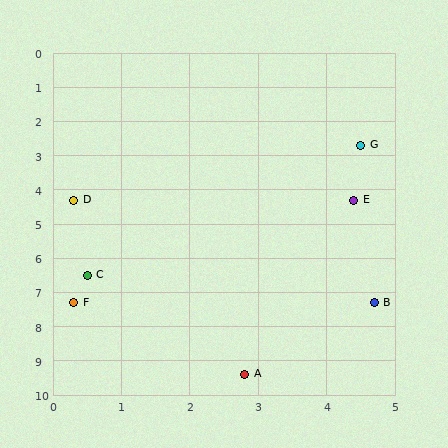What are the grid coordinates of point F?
Point F is at approximately (0.3, 7.3).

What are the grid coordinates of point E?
Point E is at approximately (4.4, 4.3).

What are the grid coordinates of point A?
Point A is at approximately (2.8, 9.4).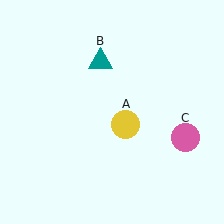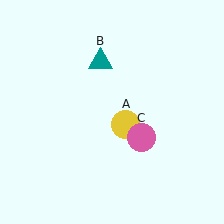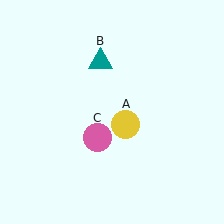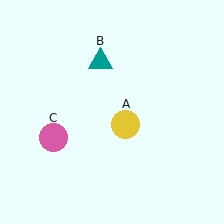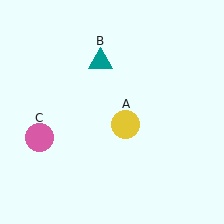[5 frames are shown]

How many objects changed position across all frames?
1 object changed position: pink circle (object C).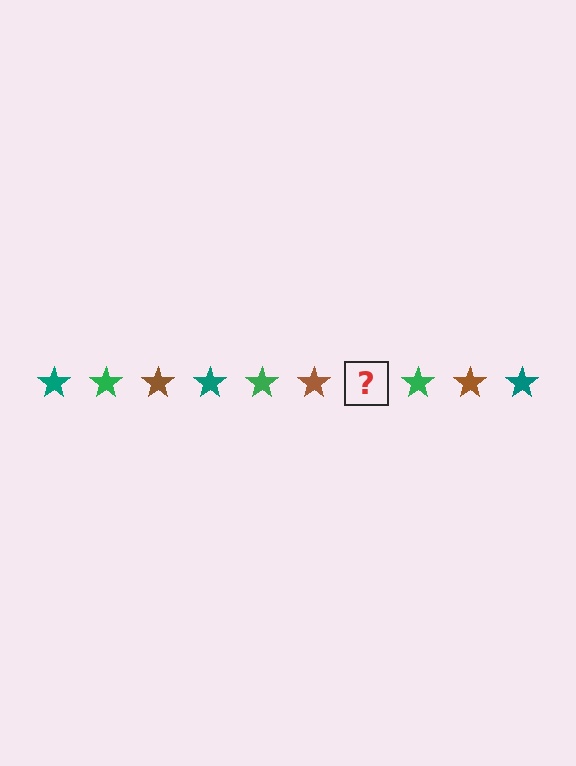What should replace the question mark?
The question mark should be replaced with a teal star.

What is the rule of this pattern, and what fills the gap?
The rule is that the pattern cycles through teal, green, brown stars. The gap should be filled with a teal star.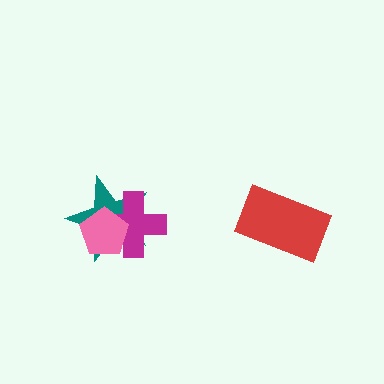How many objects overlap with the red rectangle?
0 objects overlap with the red rectangle.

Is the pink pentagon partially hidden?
No, no other shape covers it.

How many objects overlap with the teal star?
2 objects overlap with the teal star.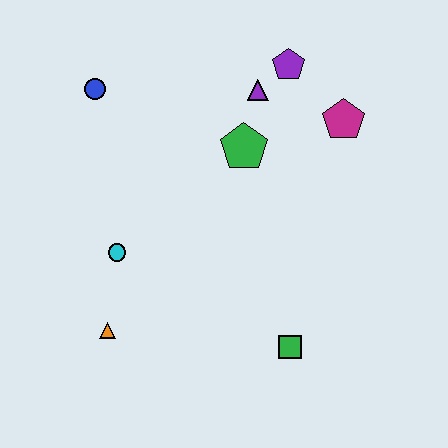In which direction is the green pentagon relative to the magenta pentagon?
The green pentagon is to the left of the magenta pentagon.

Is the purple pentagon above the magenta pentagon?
Yes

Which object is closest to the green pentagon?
The purple triangle is closest to the green pentagon.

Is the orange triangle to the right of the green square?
No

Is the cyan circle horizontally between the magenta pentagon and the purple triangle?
No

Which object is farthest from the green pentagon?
The orange triangle is farthest from the green pentagon.